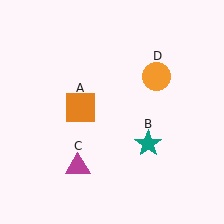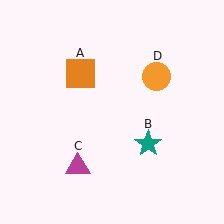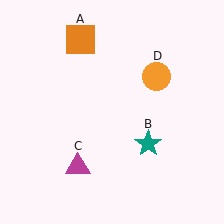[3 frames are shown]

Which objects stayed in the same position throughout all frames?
Teal star (object B) and magenta triangle (object C) and orange circle (object D) remained stationary.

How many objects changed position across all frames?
1 object changed position: orange square (object A).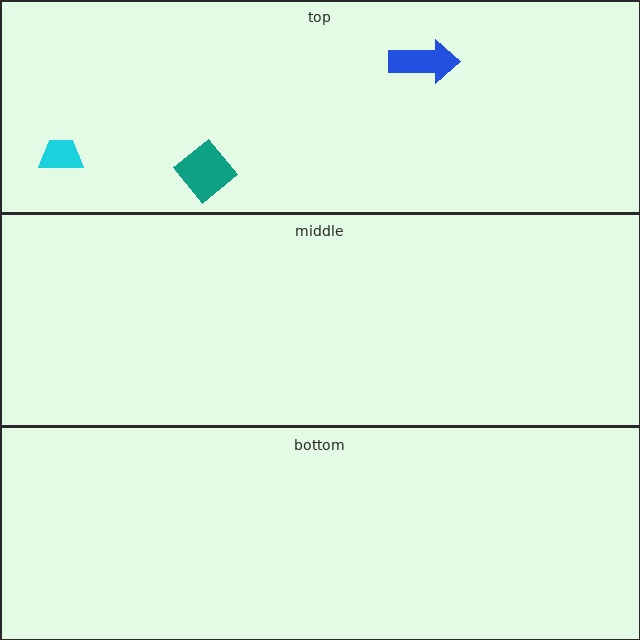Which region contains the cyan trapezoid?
The top region.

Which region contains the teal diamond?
The top region.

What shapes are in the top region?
The teal diamond, the cyan trapezoid, the blue arrow.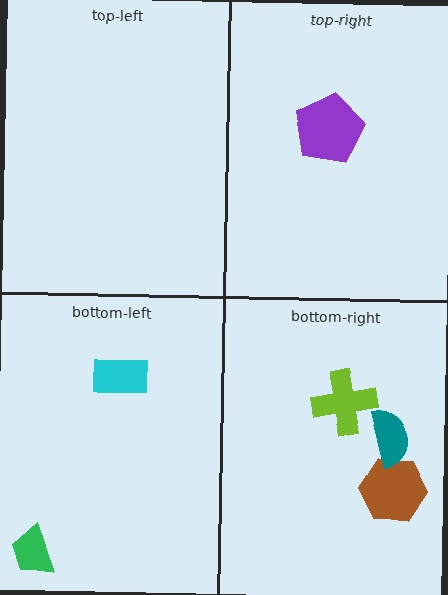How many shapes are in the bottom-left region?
2.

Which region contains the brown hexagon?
The bottom-right region.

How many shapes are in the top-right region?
1.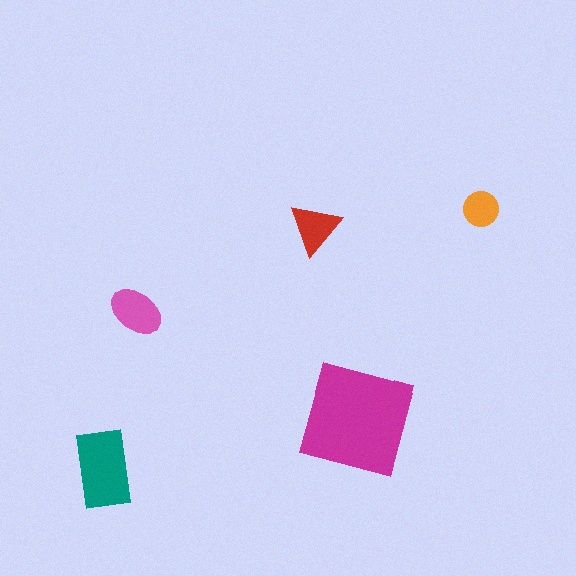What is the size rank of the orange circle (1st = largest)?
5th.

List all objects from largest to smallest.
The magenta square, the teal rectangle, the pink ellipse, the red triangle, the orange circle.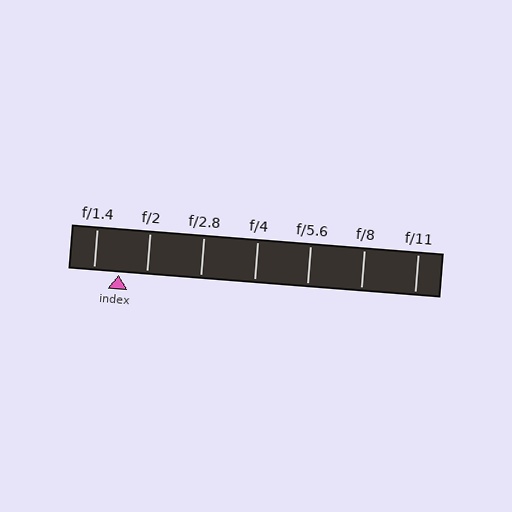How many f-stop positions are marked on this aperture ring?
There are 7 f-stop positions marked.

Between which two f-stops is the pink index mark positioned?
The index mark is between f/1.4 and f/2.